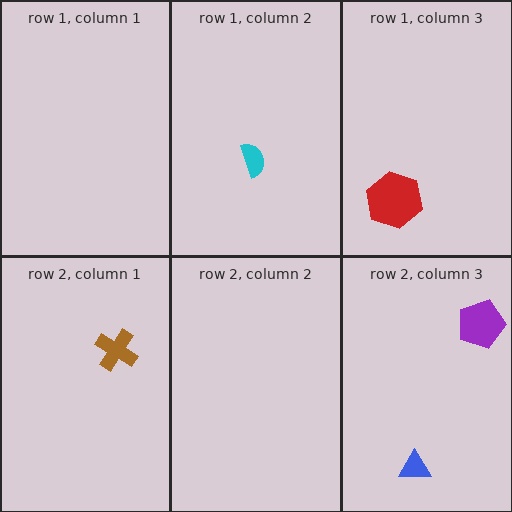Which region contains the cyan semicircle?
The row 1, column 2 region.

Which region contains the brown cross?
The row 2, column 1 region.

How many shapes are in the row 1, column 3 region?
1.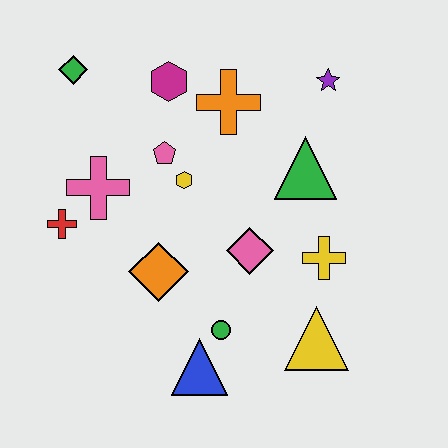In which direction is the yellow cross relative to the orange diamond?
The yellow cross is to the right of the orange diamond.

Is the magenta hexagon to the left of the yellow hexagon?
Yes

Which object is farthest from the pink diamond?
The green diamond is farthest from the pink diamond.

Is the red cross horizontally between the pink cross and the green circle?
No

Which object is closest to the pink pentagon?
The yellow hexagon is closest to the pink pentagon.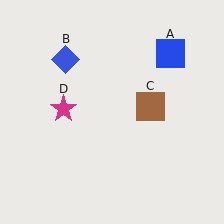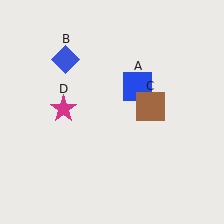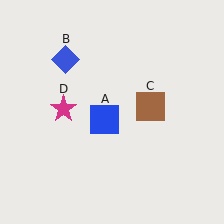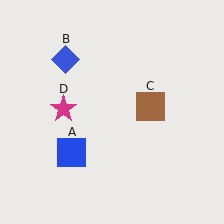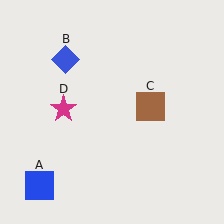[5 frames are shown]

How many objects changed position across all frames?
1 object changed position: blue square (object A).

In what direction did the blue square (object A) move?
The blue square (object A) moved down and to the left.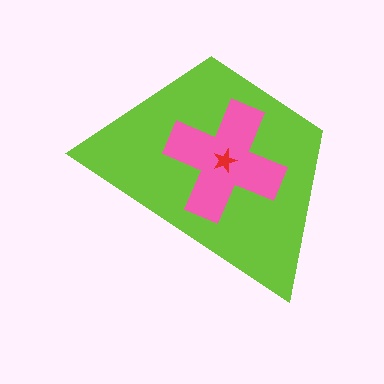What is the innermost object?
The red star.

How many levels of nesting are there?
3.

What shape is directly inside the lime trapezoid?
The pink cross.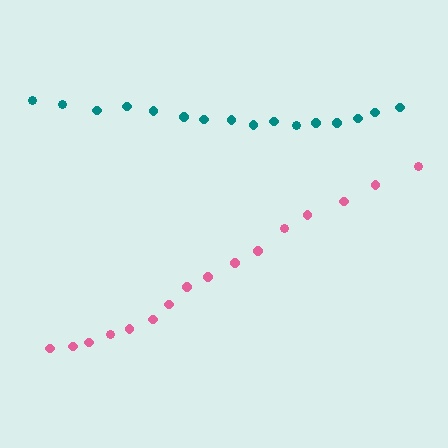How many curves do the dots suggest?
There are 2 distinct paths.